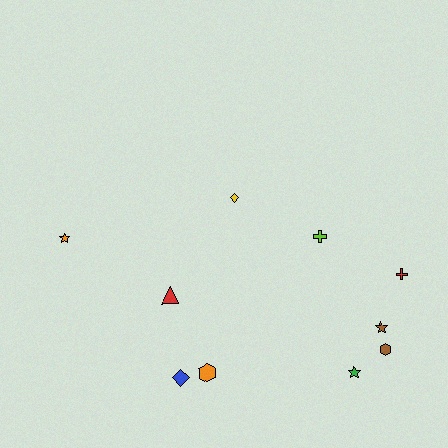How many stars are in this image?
There are 3 stars.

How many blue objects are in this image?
There is 1 blue object.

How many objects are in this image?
There are 10 objects.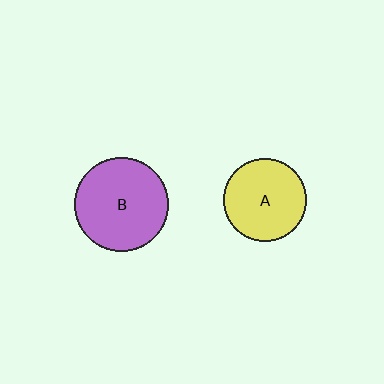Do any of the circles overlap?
No, none of the circles overlap.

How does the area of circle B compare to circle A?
Approximately 1.3 times.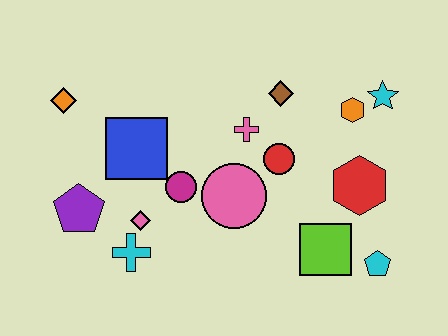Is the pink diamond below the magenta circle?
Yes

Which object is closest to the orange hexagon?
The cyan star is closest to the orange hexagon.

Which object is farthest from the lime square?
The orange diamond is farthest from the lime square.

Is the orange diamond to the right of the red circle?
No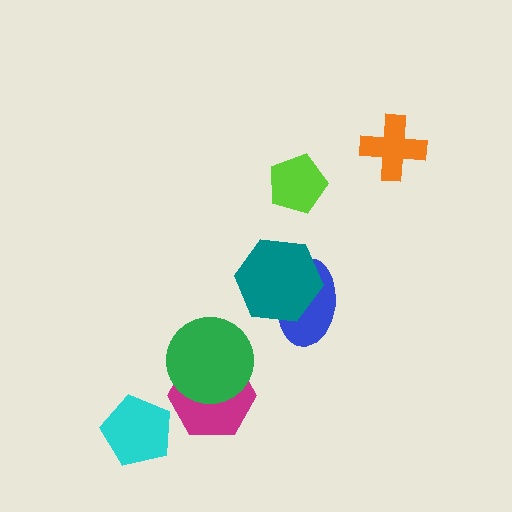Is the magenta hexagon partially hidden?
Yes, it is partially covered by another shape.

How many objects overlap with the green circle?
1 object overlaps with the green circle.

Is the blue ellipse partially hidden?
Yes, it is partially covered by another shape.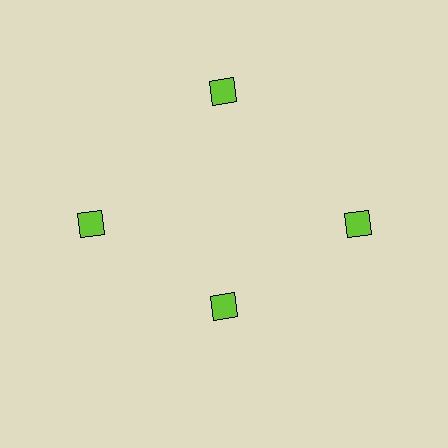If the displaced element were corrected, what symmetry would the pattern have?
It would have 4-fold rotational symmetry — the pattern would map onto itself every 90 degrees.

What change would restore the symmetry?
The symmetry would be restored by moving it outward, back onto the ring so that all 4 diamonds sit at equal angles and equal distance from the center.